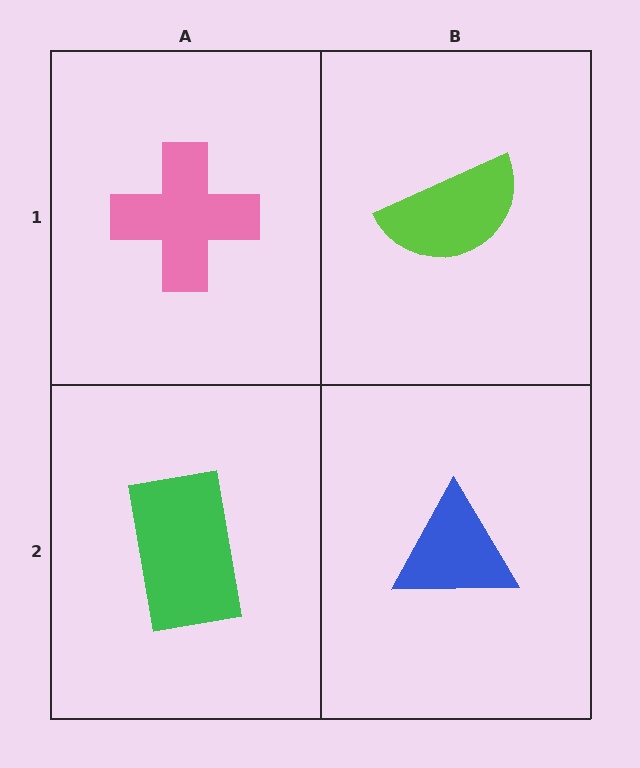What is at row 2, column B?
A blue triangle.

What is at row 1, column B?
A lime semicircle.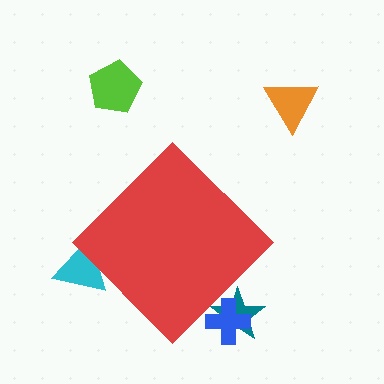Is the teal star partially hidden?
Yes, the teal star is partially hidden behind the red diamond.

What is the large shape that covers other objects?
A red diamond.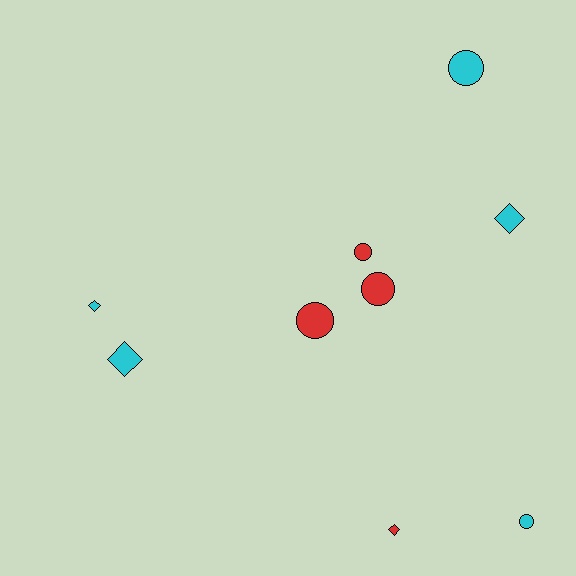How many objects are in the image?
There are 9 objects.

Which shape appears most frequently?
Circle, with 5 objects.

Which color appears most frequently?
Cyan, with 5 objects.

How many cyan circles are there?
There are 2 cyan circles.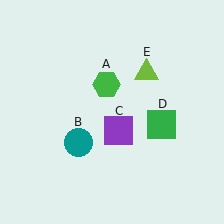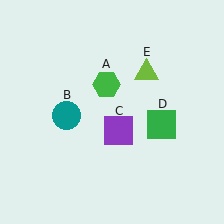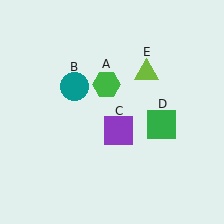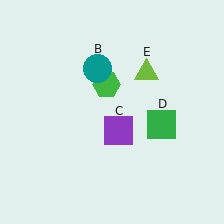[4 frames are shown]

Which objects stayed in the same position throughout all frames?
Green hexagon (object A) and purple square (object C) and green square (object D) and lime triangle (object E) remained stationary.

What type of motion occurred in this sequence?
The teal circle (object B) rotated clockwise around the center of the scene.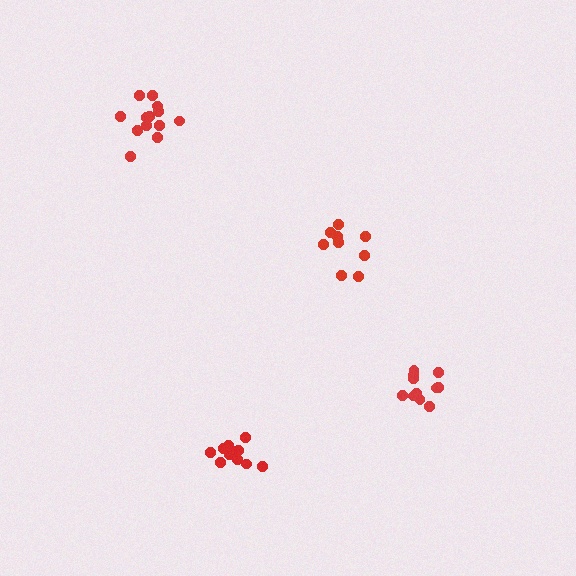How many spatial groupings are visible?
There are 4 spatial groupings.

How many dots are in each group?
Group 1: 13 dots, Group 2: 12 dots, Group 3: 9 dots, Group 4: 11 dots (45 total).